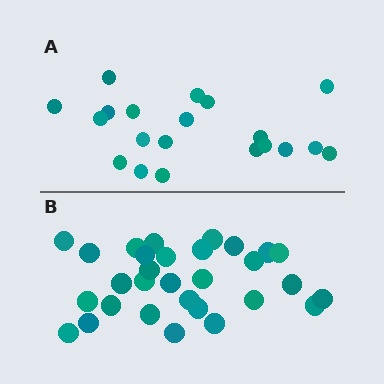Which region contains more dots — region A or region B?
Region B (the bottom region) has more dots.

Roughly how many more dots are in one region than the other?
Region B has roughly 10 or so more dots than region A.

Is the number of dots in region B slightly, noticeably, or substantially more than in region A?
Region B has substantially more. The ratio is roughly 1.5 to 1.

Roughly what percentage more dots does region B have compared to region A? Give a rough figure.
About 50% more.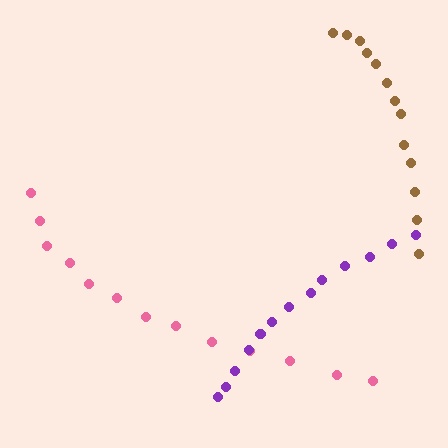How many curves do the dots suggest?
There are 3 distinct paths.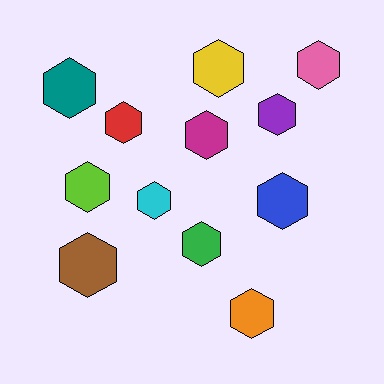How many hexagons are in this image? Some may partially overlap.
There are 12 hexagons.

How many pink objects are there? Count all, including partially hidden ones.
There is 1 pink object.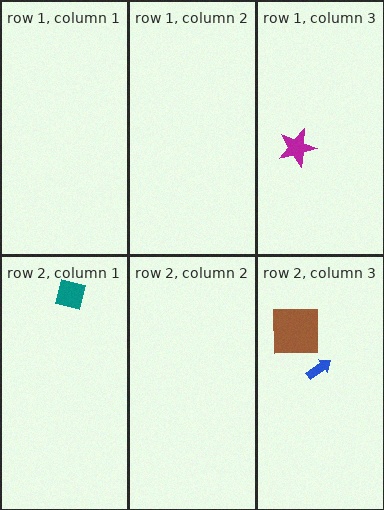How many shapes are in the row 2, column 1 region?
1.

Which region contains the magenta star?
The row 1, column 3 region.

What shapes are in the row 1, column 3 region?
The magenta star.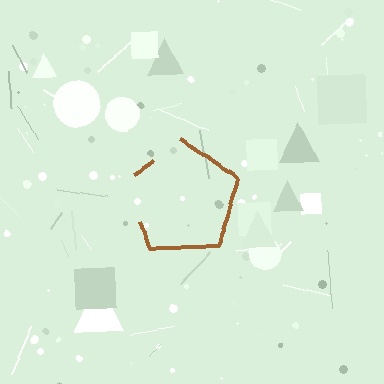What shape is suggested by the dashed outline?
The dashed outline suggests a pentagon.